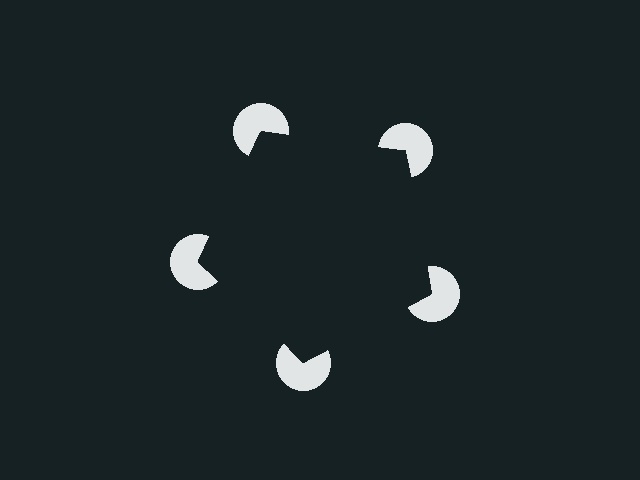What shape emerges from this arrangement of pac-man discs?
An illusory pentagon — its edges are inferred from the aligned wedge cuts in the pac-man discs, not physically drawn.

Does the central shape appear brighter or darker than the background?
It typically appears slightly darker than the background, even though no actual brightness change is drawn.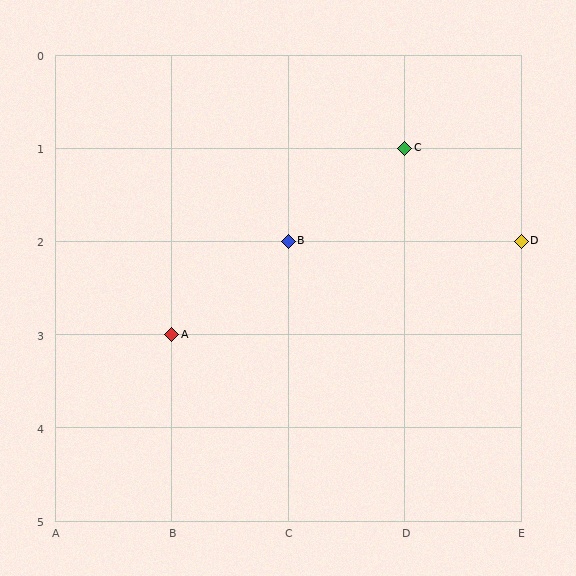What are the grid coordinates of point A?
Point A is at grid coordinates (B, 3).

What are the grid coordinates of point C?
Point C is at grid coordinates (D, 1).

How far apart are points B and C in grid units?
Points B and C are 1 column and 1 row apart (about 1.4 grid units diagonally).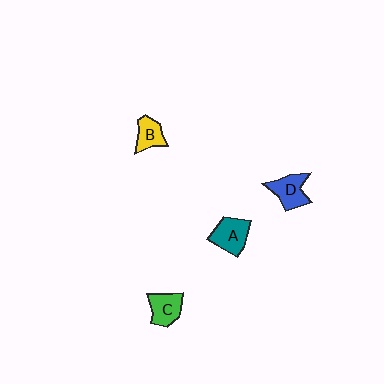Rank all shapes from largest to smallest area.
From largest to smallest: A (teal), D (blue), C (green), B (yellow).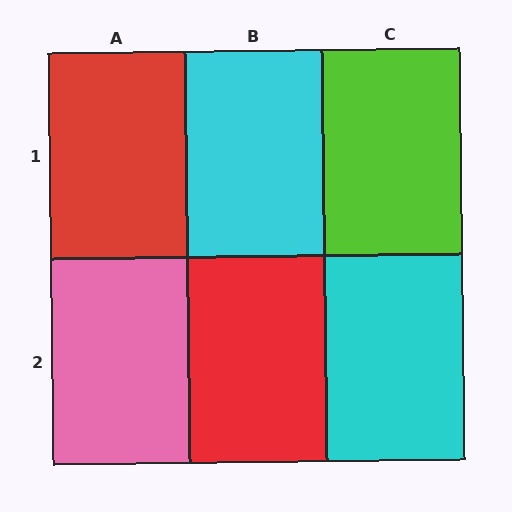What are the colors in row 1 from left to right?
Red, cyan, lime.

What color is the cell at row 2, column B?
Red.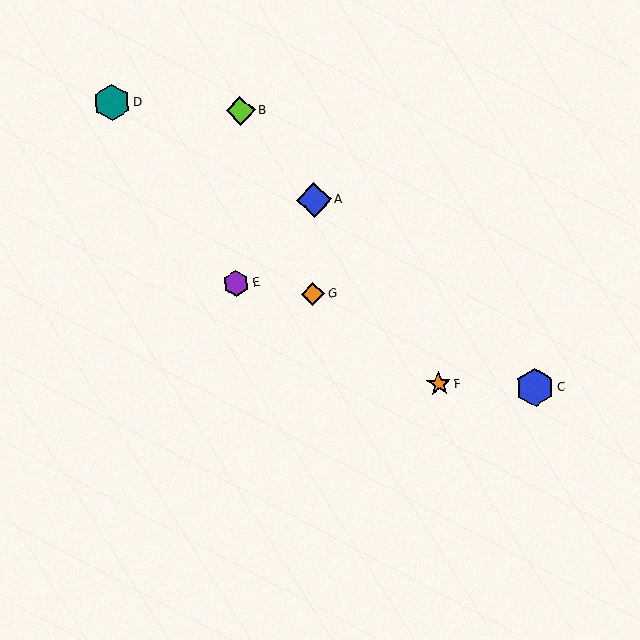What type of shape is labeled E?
Shape E is a purple hexagon.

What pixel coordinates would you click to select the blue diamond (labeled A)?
Click at (314, 200) to select the blue diamond A.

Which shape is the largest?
The blue hexagon (labeled C) is the largest.